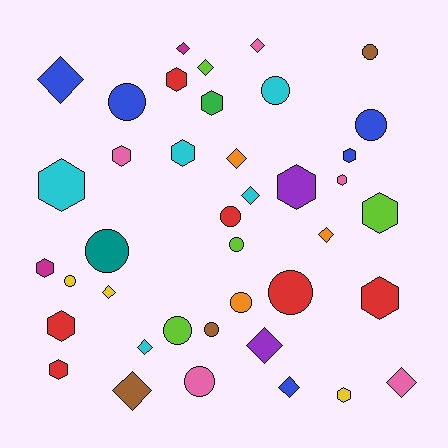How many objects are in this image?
There are 40 objects.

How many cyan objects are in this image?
There are 5 cyan objects.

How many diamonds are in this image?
There are 13 diamonds.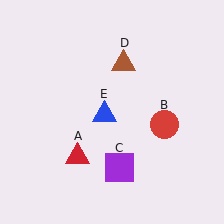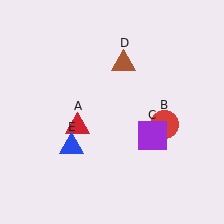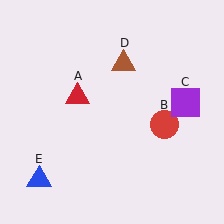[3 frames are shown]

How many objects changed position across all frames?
3 objects changed position: red triangle (object A), purple square (object C), blue triangle (object E).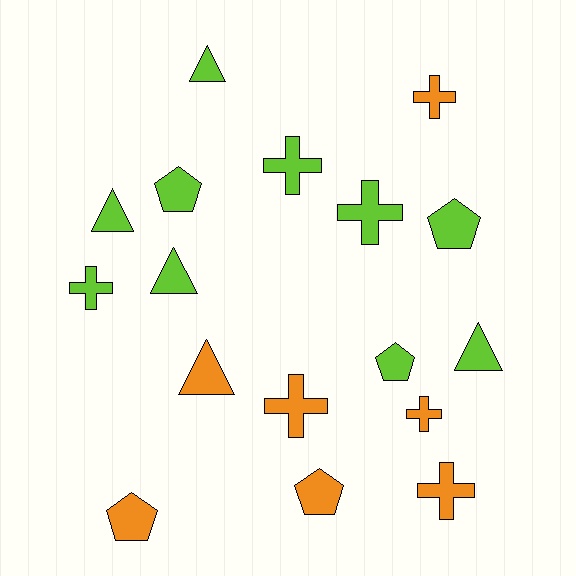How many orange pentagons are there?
There are 2 orange pentagons.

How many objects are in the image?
There are 17 objects.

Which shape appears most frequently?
Cross, with 7 objects.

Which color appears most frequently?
Lime, with 10 objects.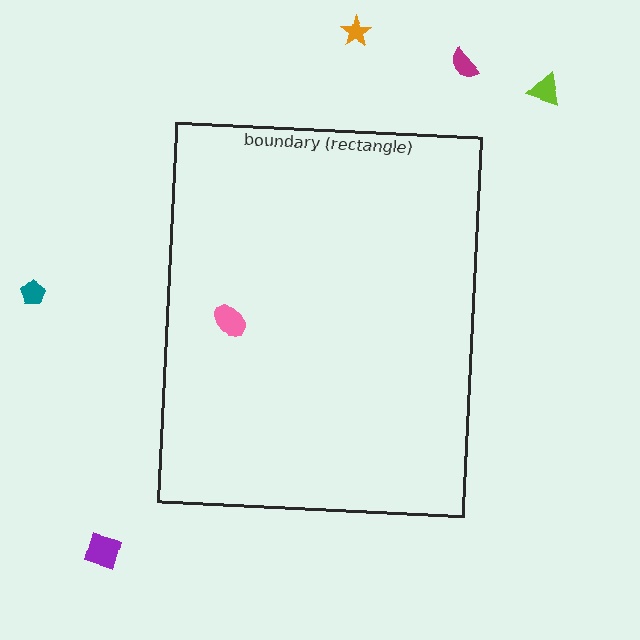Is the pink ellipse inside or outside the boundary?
Inside.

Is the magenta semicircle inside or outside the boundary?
Outside.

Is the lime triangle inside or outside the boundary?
Outside.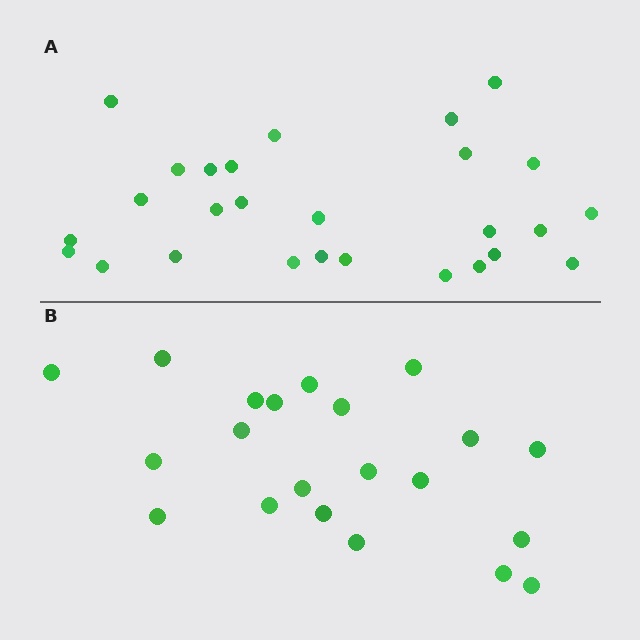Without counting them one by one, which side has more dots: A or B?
Region A (the top region) has more dots.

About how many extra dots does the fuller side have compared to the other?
Region A has about 6 more dots than region B.